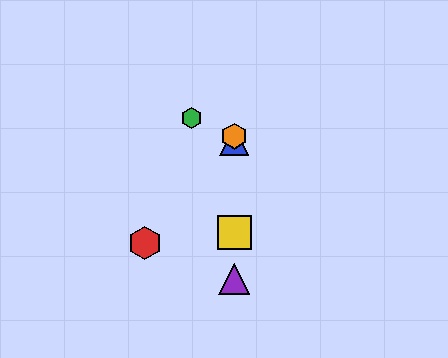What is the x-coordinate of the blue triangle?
The blue triangle is at x≈234.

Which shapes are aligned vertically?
The blue triangle, the yellow square, the purple triangle, the orange hexagon are aligned vertically.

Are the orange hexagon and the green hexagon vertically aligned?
No, the orange hexagon is at x≈234 and the green hexagon is at x≈192.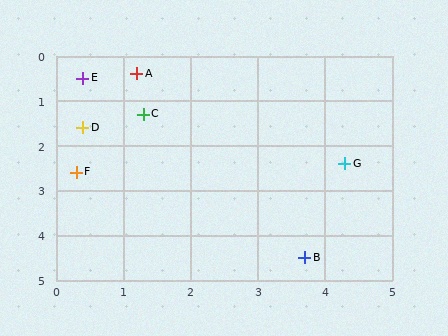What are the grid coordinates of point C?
Point C is at approximately (1.3, 1.3).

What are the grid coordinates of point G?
Point G is at approximately (4.3, 2.4).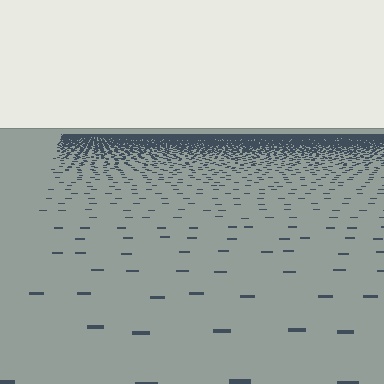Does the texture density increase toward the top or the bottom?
Density increases toward the top.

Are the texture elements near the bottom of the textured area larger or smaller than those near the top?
Larger. Near the bottom, elements are closer to the viewer and appear at a bigger on-screen size.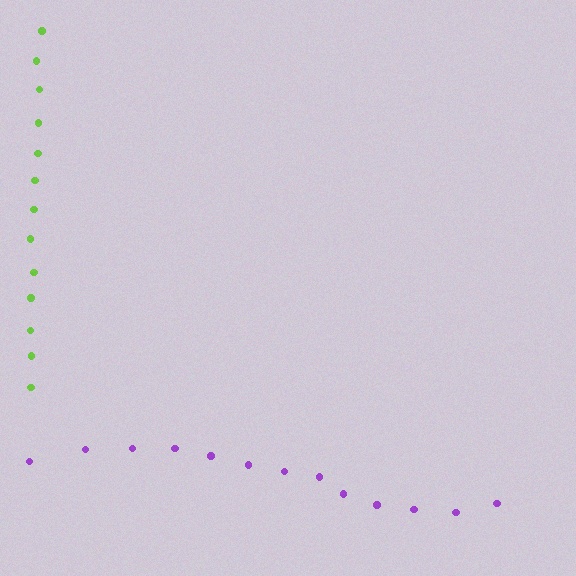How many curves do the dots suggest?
There are 2 distinct paths.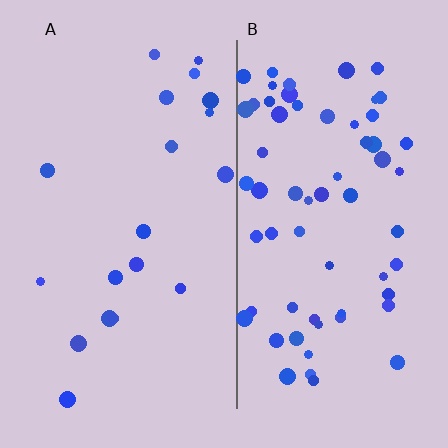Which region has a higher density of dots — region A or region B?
B (the right).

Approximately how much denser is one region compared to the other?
Approximately 3.4× — region B over region A.